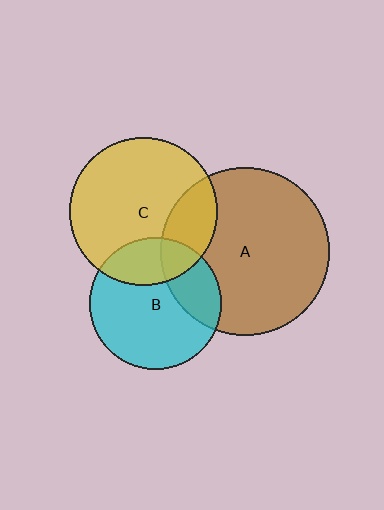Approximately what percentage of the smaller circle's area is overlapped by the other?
Approximately 20%.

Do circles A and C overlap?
Yes.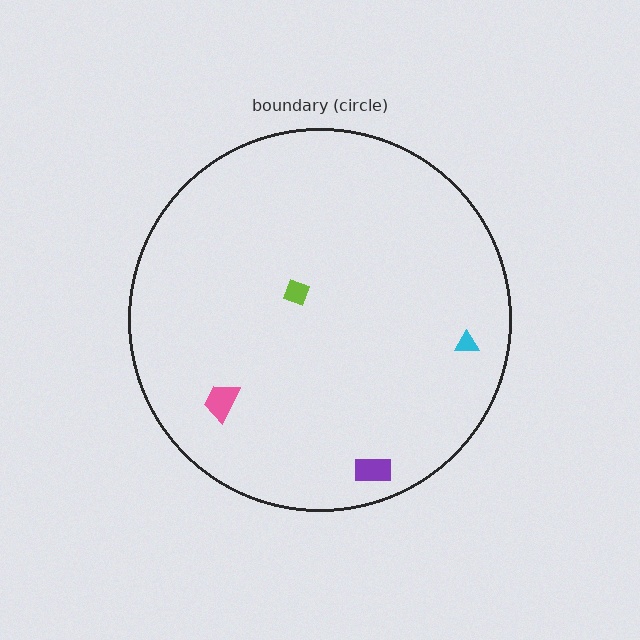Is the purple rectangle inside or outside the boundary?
Inside.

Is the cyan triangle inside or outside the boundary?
Inside.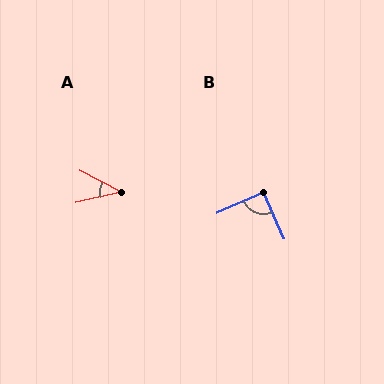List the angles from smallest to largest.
A (40°), B (90°).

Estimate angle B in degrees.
Approximately 90 degrees.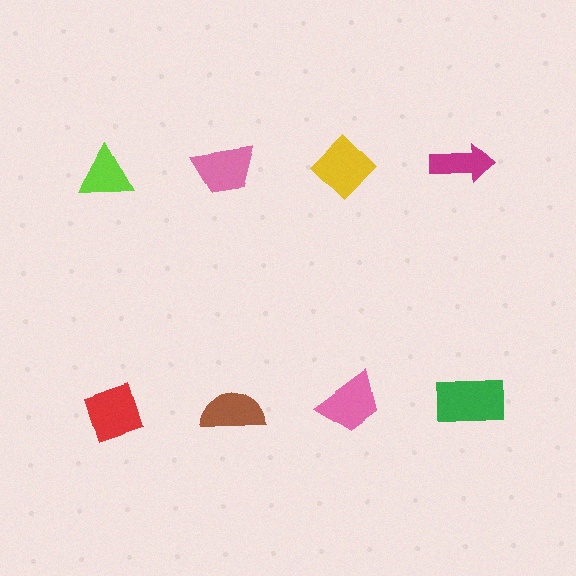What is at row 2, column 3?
A pink trapezoid.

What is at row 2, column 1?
A red diamond.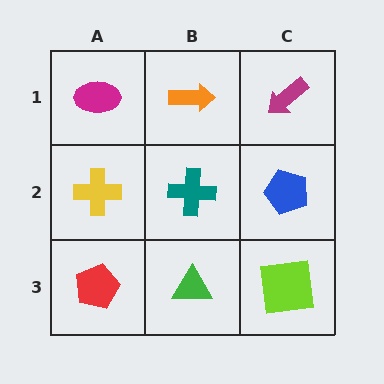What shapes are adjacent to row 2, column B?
An orange arrow (row 1, column B), a green triangle (row 3, column B), a yellow cross (row 2, column A), a blue pentagon (row 2, column C).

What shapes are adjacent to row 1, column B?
A teal cross (row 2, column B), a magenta ellipse (row 1, column A), a magenta arrow (row 1, column C).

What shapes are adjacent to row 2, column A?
A magenta ellipse (row 1, column A), a red pentagon (row 3, column A), a teal cross (row 2, column B).